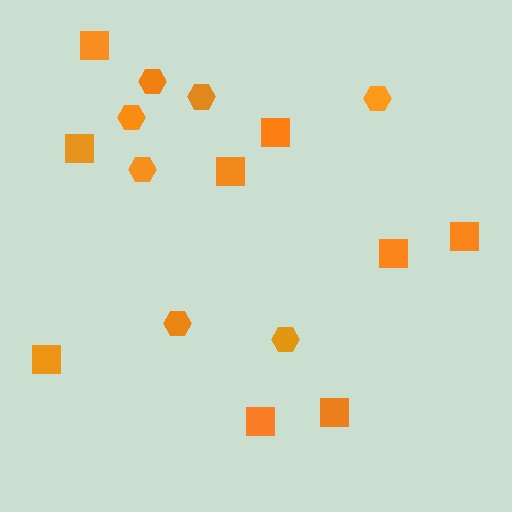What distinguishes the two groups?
There are 2 groups: one group of hexagons (7) and one group of squares (9).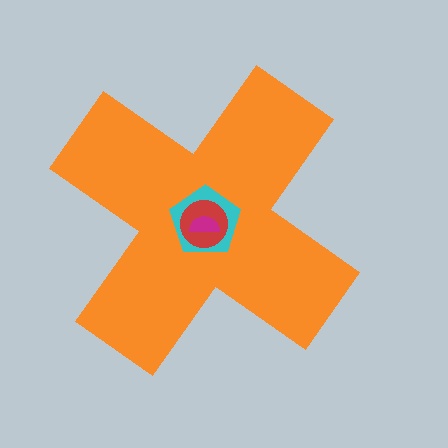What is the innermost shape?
The magenta semicircle.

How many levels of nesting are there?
4.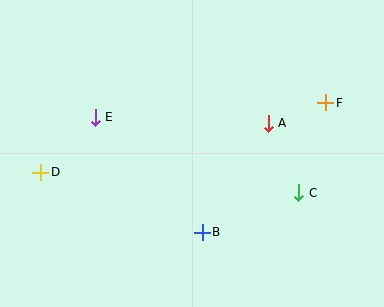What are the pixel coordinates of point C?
Point C is at (299, 193).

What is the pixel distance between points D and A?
The distance between D and A is 233 pixels.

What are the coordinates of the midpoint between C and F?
The midpoint between C and F is at (312, 148).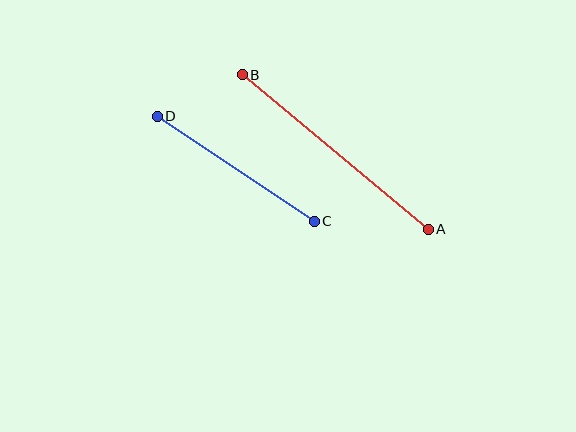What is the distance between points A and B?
The distance is approximately 242 pixels.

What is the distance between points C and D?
The distance is approximately 189 pixels.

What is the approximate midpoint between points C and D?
The midpoint is at approximately (236, 169) pixels.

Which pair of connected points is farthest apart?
Points A and B are farthest apart.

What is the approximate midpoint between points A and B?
The midpoint is at approximately (335, 152) pixels.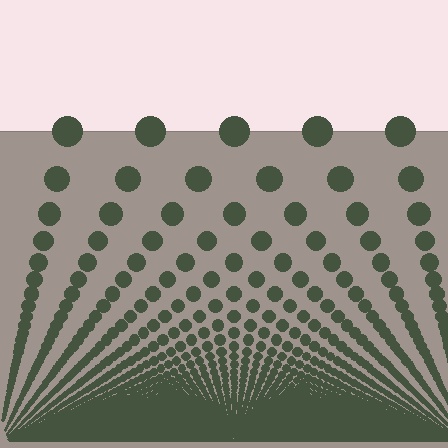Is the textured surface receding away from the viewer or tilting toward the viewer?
The surface appears to tilt toward the viewer. Texture elements get larger and sparser toward the top.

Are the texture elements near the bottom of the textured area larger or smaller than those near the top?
Smaller. The gradient is inverted — elements near the bottom are smaller and denser.